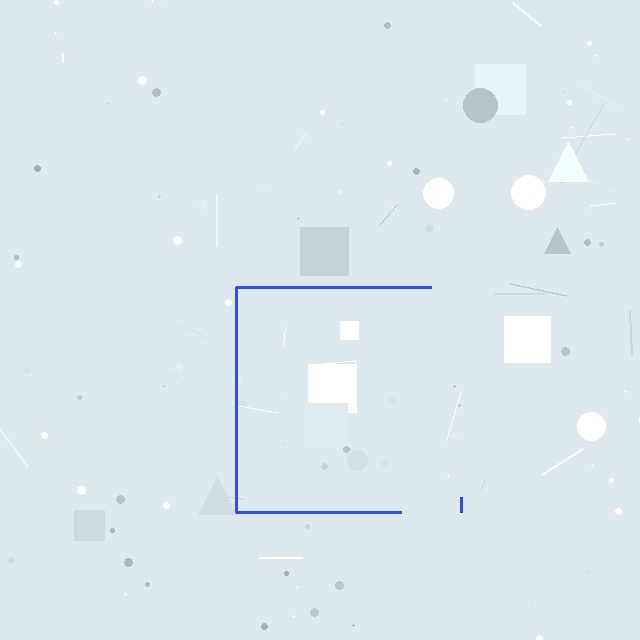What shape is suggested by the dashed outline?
The dashed outline suggests a square.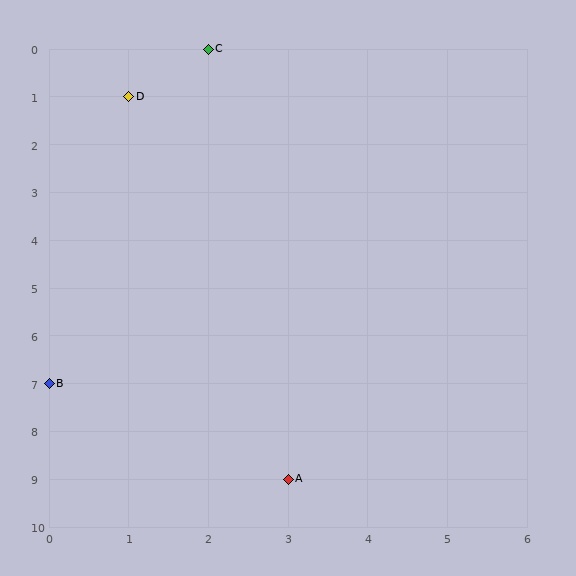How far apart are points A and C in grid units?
Points A and C are 1 column and 9 rows apart (about 9.1 grid units diagonally).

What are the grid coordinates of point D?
Point D is at grid coordinates (1, 1).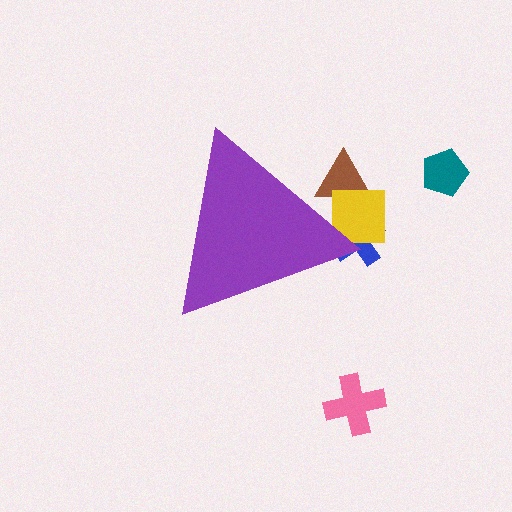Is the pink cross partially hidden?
No, the pink cross is fully visible.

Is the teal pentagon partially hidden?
No, the teal pentagon is fully visible.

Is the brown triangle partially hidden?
Yes, the brown triangle is partially hidden behind the purple triangle.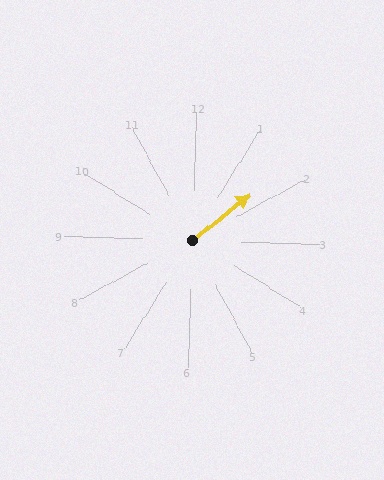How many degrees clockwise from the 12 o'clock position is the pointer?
Approximately 50 degrees.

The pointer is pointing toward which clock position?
Roughly 2 o'clock.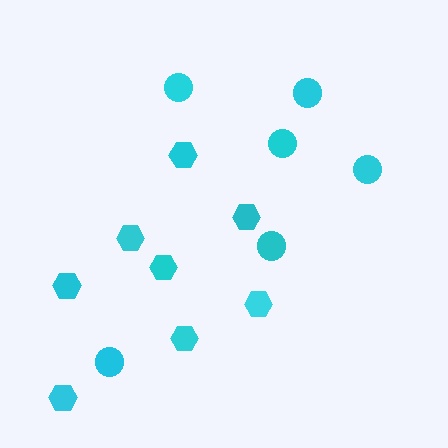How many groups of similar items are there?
There are 2 groups: one group of hexagons (8) and one group of circles (6).